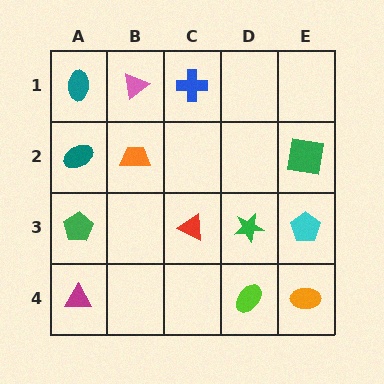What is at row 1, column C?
A blue cross.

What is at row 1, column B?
A pink triangle.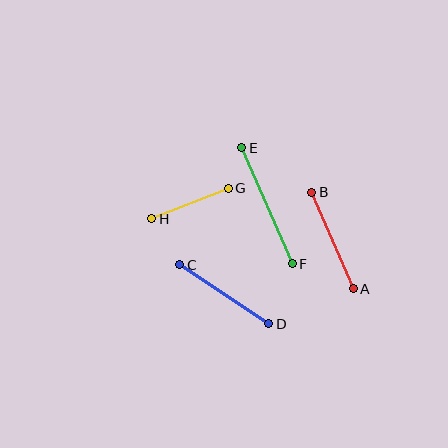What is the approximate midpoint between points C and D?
The midpoint is at approximately (224, 294) pixels.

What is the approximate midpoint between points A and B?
The midpoint is at approximately (333, 241) pixels.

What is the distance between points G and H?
The distance is approximately 82 pixels.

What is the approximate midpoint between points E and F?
The midpoint is at approximately (267, 206) pixels.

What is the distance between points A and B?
The distance is approximately 105 pixels.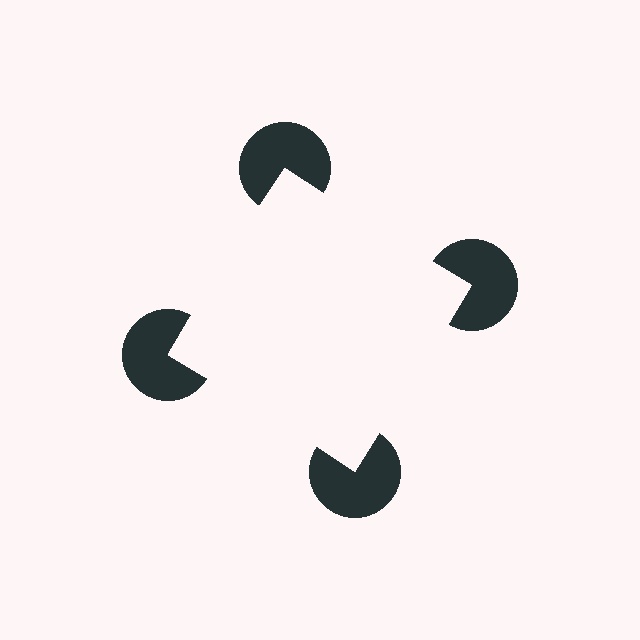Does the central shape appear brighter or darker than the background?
It typically appears slightly brighter than the background, even though no actual brightness change is drawn.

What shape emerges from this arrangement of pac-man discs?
An illusory square — its edges are inferred from the aligned wedge cuts in the pac-man discs, not physically drawn.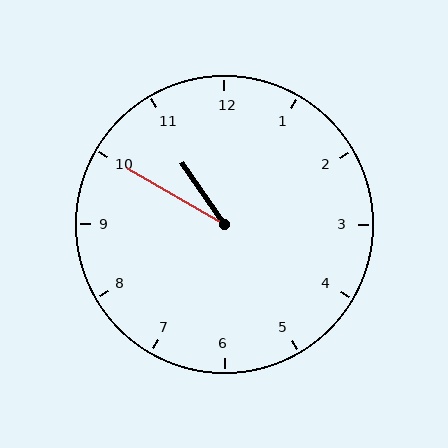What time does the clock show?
10:50.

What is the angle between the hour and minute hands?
Approximately 25 degrees.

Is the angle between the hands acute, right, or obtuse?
It is acute.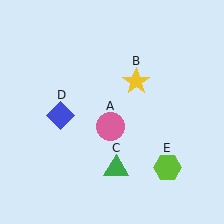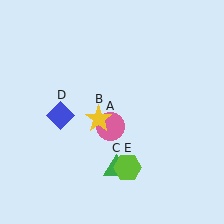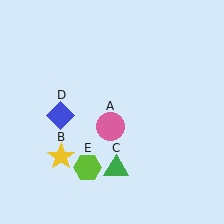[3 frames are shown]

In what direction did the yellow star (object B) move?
The yellow star (object B) moved down and to the left.